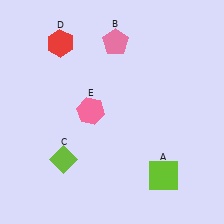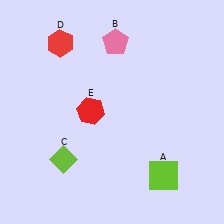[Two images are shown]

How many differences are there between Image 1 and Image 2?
There is 1 difference between the two images.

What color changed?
The hexagon (E) changed from pink in Image 1 to red in Image 2.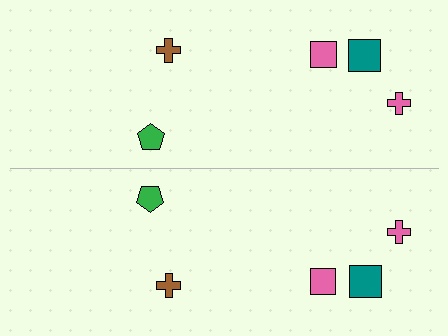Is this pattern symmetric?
Yes, this pattern has bilateral (reflection) symmetry.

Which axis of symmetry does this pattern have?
The pattern has a horizontal axis of symmetry running through the center of the image.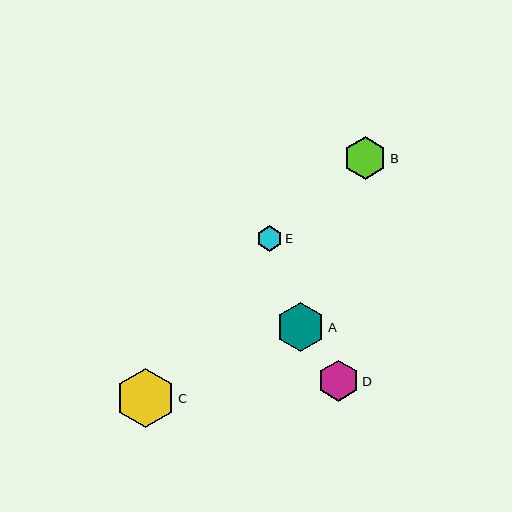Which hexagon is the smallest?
Hexagon E is the smallest with a size of approximately 25 pixels.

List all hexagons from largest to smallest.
From largest to smallest: C, A, B, D, E.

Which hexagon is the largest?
Hexagon C is the largest with a size of approximately 60 pixels.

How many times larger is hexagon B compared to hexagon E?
Hexagon B is approximately 1.7 times the size of hexagon E.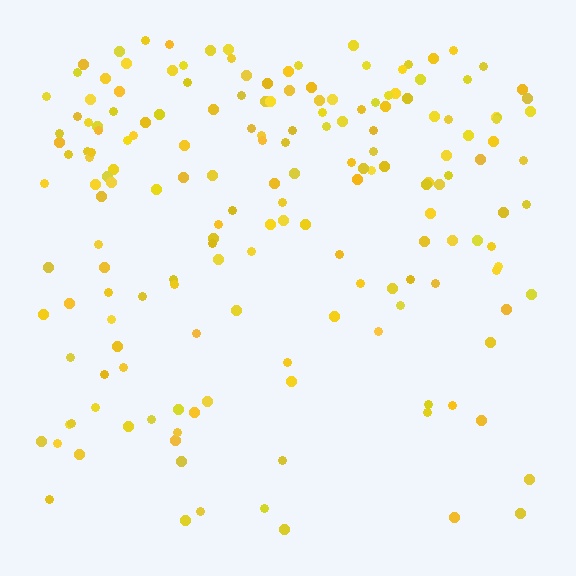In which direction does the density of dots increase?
From bottom to top, with the top side densest.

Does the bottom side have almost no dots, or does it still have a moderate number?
Still a moderate number, just noticeably fewer than the top.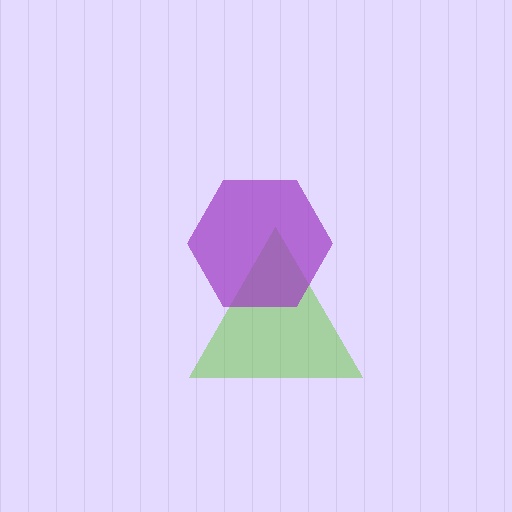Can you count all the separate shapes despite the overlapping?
Yes, there are 2 separate shapes.